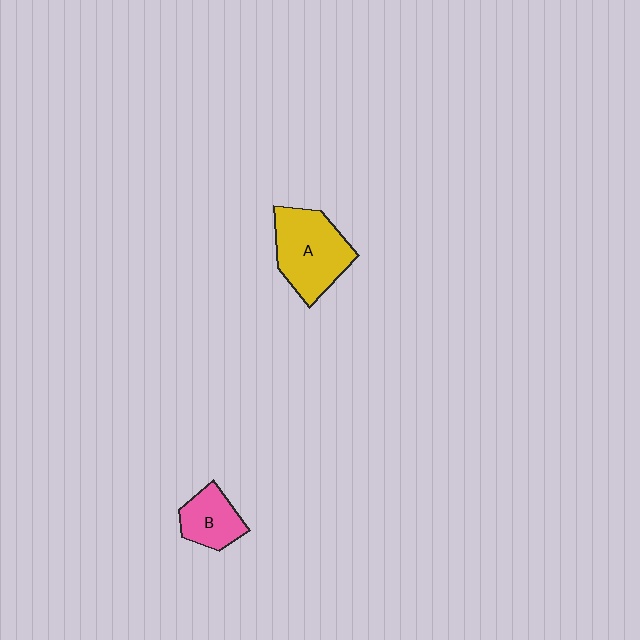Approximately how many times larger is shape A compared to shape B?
Approximately 1.8 times.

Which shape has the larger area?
Shape A (yellow).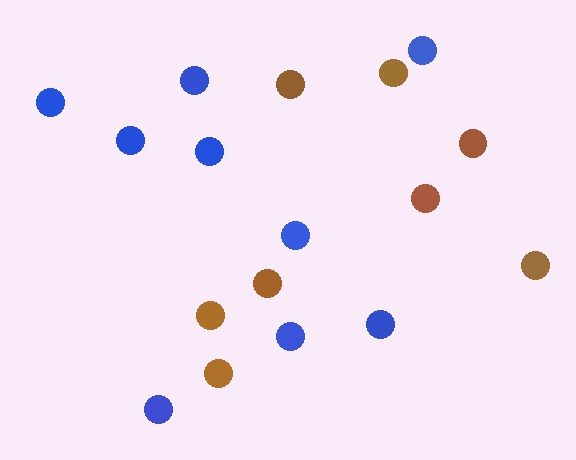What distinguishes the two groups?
There are 2 groups: one group of blue circles (9) and one group of brown circles (8).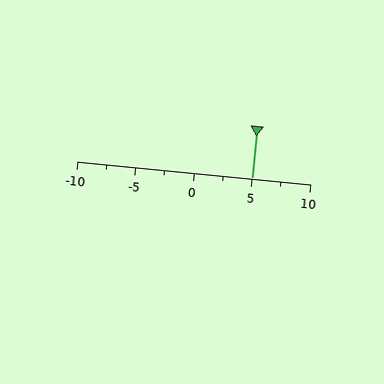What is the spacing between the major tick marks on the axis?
The major ticks are spaced 5 apart.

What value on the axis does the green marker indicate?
The marker indicates approximately 5.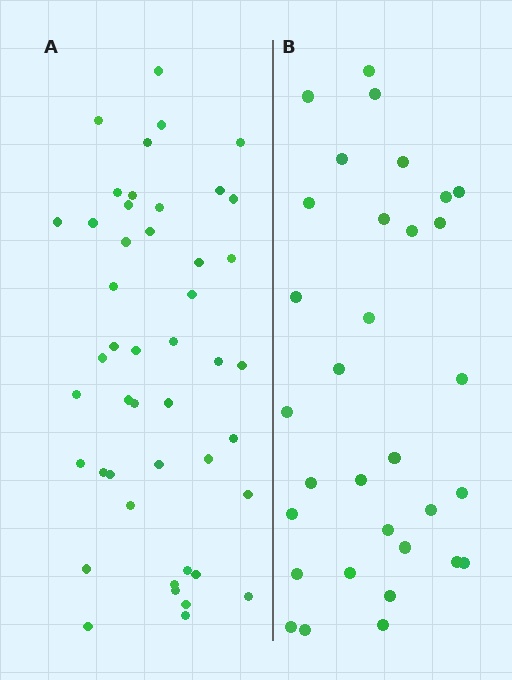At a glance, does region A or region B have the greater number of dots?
Region A (the left region) has more dots.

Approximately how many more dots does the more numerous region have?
Region A has approximately 15 more dots than region B.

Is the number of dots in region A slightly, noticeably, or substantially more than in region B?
Region A has noticeably more, but not dramatically so. The ratio is roughly 1.4 to 1.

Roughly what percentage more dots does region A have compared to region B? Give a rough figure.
About 45% more.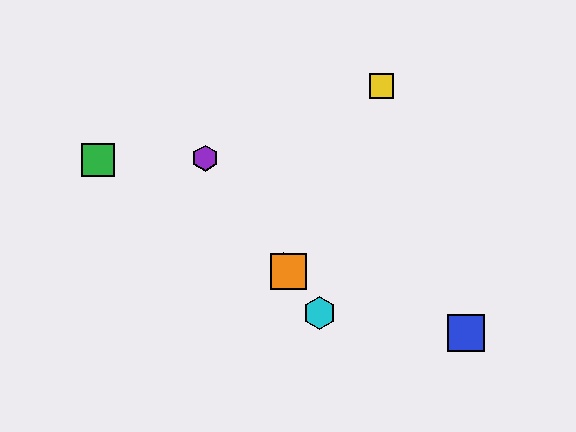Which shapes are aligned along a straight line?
The red hexagon, the purple hexagon, the orange square, the cyan hexagon are aligned along a straight line.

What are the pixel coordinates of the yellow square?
The yellow square is at (381, 86).